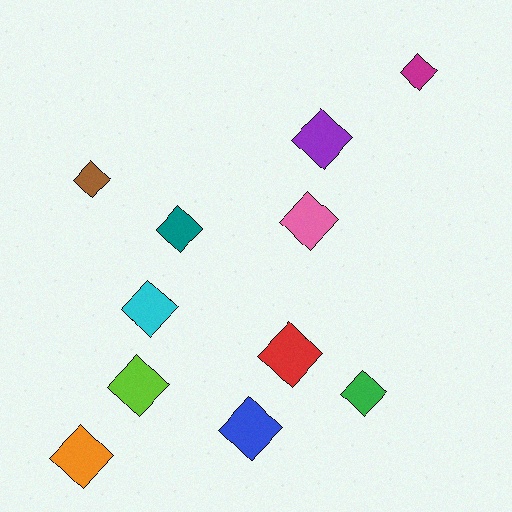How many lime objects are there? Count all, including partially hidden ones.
There is 1 lime object.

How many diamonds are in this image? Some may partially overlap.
There are 11 diamonds.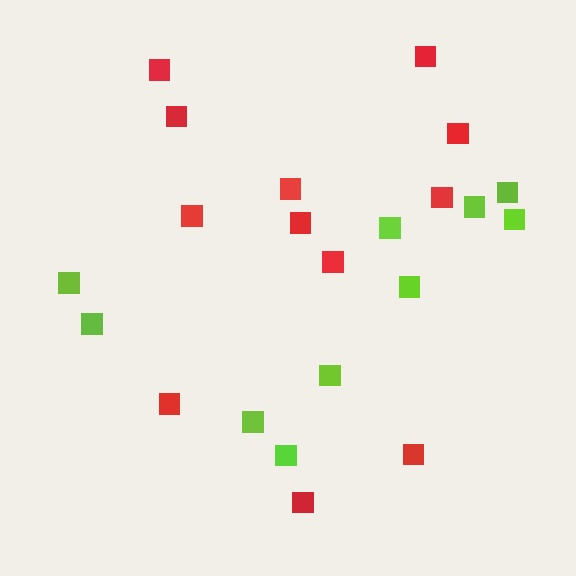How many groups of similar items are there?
There are 2 groups: one group of lime squares (10) and one group of red squares (12).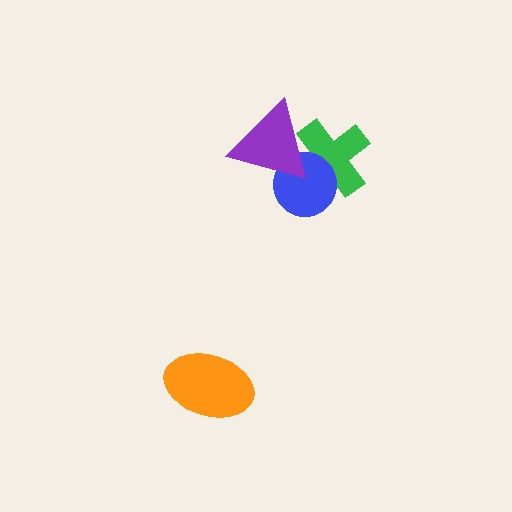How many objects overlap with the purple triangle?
2 objects overlap with the purple triangle.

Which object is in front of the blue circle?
The purple triangle is in front of the blue circle.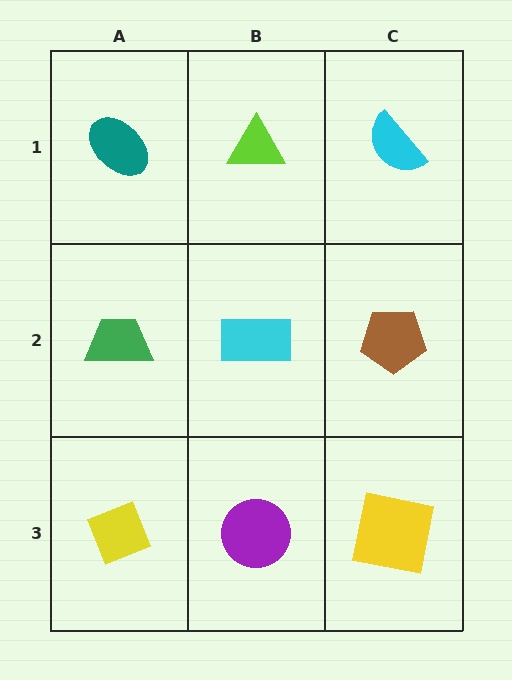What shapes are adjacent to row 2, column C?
A cyan semicircle (row 1, column C), a yellow square (row 3, column C), a cyan rectangle (row 2, column B).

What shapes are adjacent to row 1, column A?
A green trapezoid (row 2, column A), a lime triangle (row 1, column B).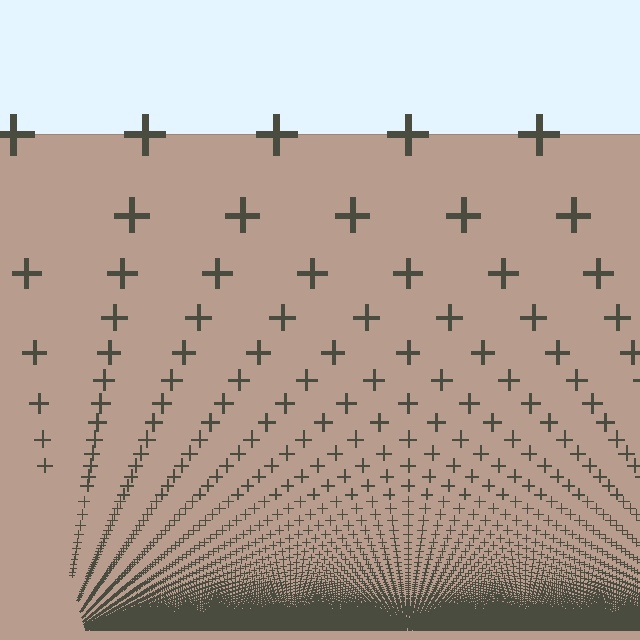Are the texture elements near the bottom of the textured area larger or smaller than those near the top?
Smaller. The gradient is inverted — elements near the bottom are smaller and denser.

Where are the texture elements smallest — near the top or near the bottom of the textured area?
Near the bottom.